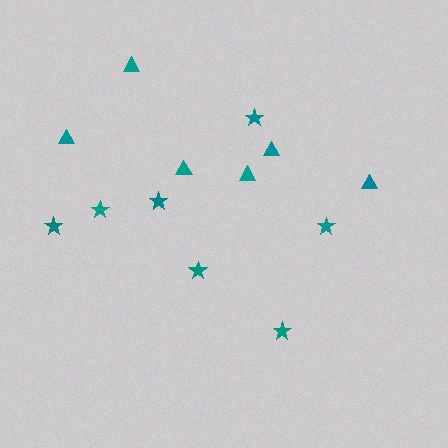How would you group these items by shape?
There are 2 groups: one group of triangles (6) and one group of stars (7).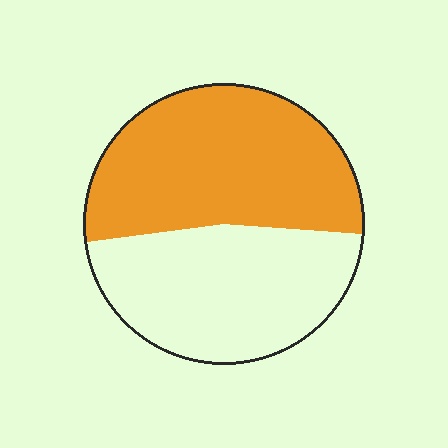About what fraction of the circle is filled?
About one half (1/2).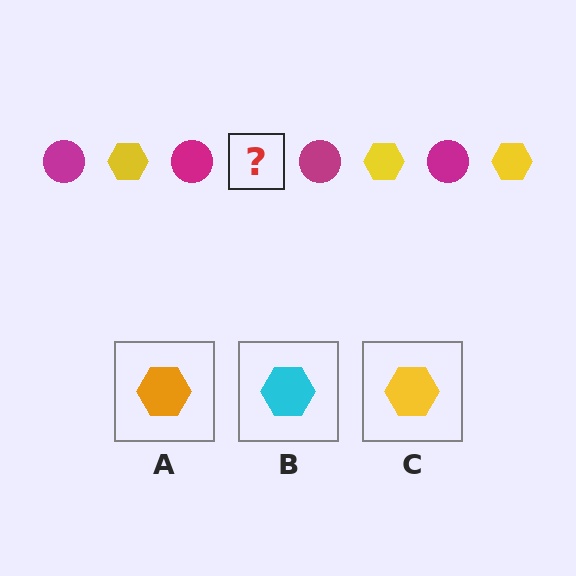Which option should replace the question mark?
Option C.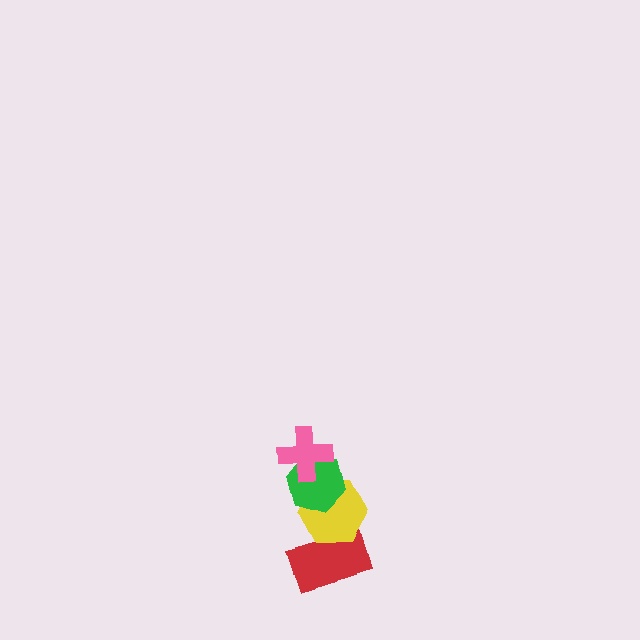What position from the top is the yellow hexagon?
The yellow hexagon is 3rd from the top.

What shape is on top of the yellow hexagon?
The green hexagon is on top of the yellow hexagon.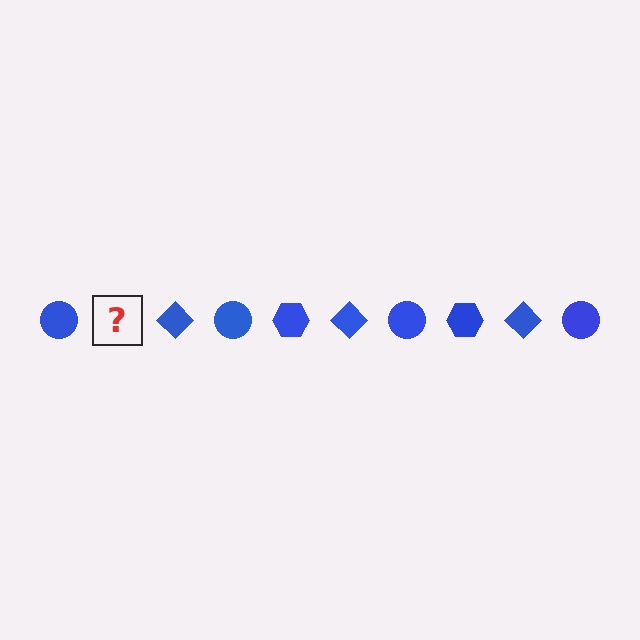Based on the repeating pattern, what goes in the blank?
The blank should be a blue hexagon.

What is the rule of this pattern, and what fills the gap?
The rule is that the pattern cycles through circle, hexagon, diamond shapes in blue. The gap should be filled with a blue hexagon.